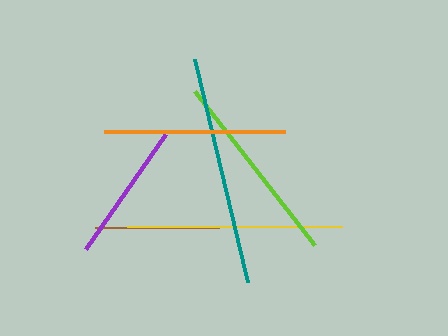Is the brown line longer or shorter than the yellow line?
The yellow line is longer than the brown line.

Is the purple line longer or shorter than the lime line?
The lime line is longer than the purple line.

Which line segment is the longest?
The teal line is the longest at approximately 229 pixels.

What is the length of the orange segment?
The orange segment is approximately 181 pixels long.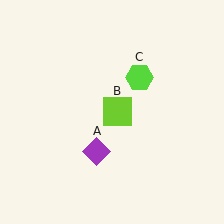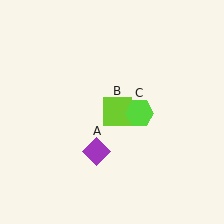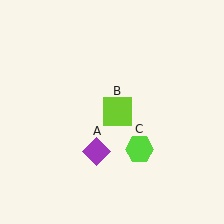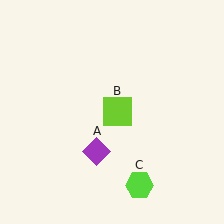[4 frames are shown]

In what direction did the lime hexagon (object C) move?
The lime hexagon (object C) moved down.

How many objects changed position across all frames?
1 object changed position: lime hexagon (object C).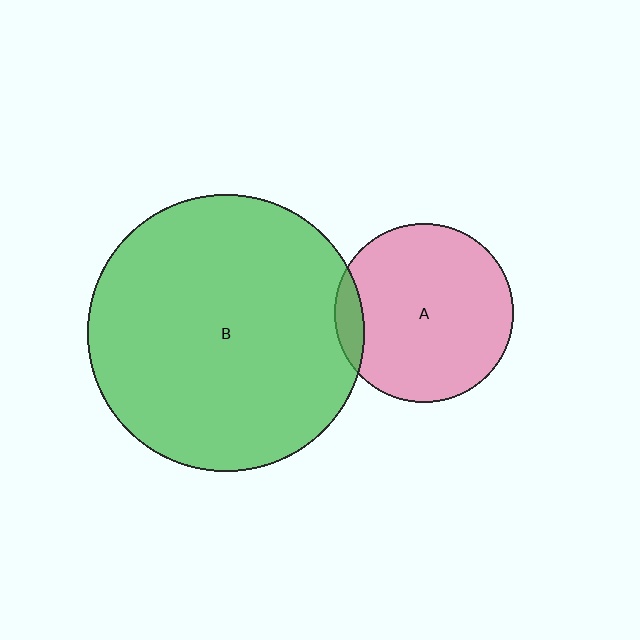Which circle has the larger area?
Circle B (green).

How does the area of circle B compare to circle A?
Approximately 2.4 times.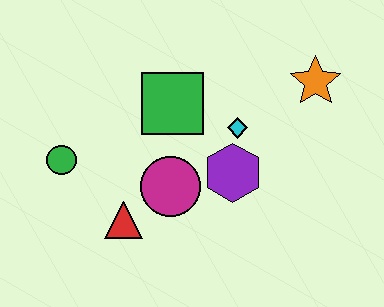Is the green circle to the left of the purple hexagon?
Yes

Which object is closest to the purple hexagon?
The cyan diamond is closest to the purple hexagon.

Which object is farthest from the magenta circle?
The orange star is farthest from the magenta circle.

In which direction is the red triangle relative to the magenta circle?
The red triangle is to the left of the magenta circle.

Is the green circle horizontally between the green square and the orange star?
No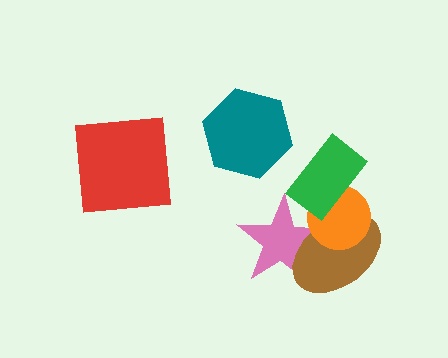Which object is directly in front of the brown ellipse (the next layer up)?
The orange circle is directly in front of the brown ellipse.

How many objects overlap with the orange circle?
3 objects overlap with the orange circle.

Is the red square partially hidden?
No, no other shape covers it.